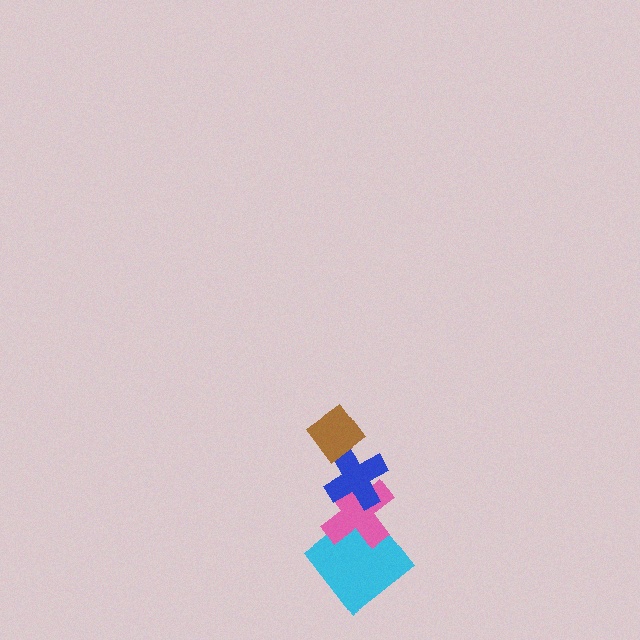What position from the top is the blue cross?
The blue cross is 2nd from the top.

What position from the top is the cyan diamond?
The cyan diamond is 4th from the top.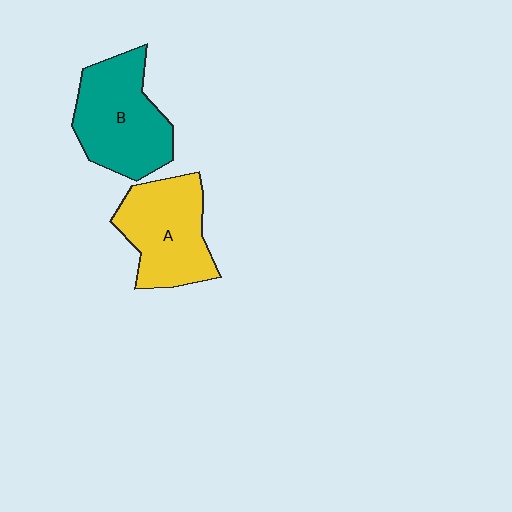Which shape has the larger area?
Shape B (teal).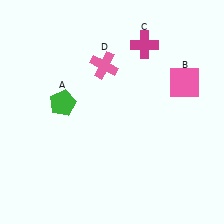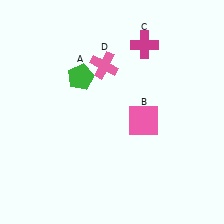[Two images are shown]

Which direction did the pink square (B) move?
The pink square (B) moved left.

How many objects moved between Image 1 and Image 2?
2 objects moved between the two images.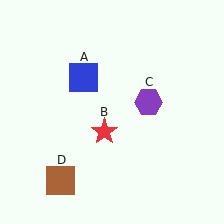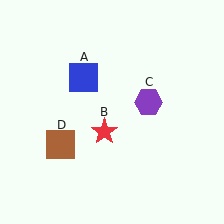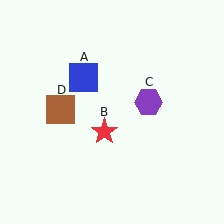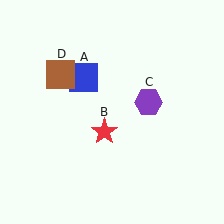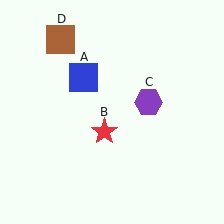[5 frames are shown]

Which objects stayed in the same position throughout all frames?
Blue square (object A) and red star (object B) and purple hexagon (object C) remained stationary.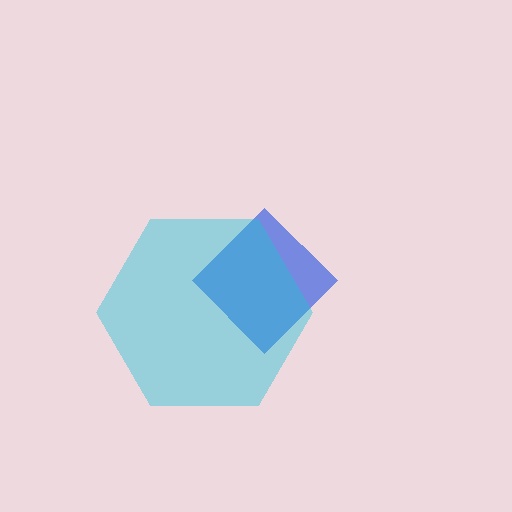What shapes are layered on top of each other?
The layered shapes are: a blue diamond, a cyan hexagon.